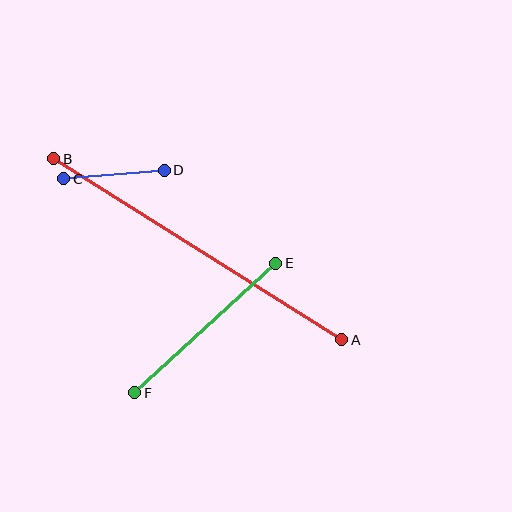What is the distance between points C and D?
The distance is approximately 101 pixels.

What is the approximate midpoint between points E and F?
The midpoint is at approximately (205, 328) pixels.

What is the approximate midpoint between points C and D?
The midpoint is at approximately (114, 175) pixels.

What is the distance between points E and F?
The distance is approximately 191 pixels.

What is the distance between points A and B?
The distance is approximately 340 pixels.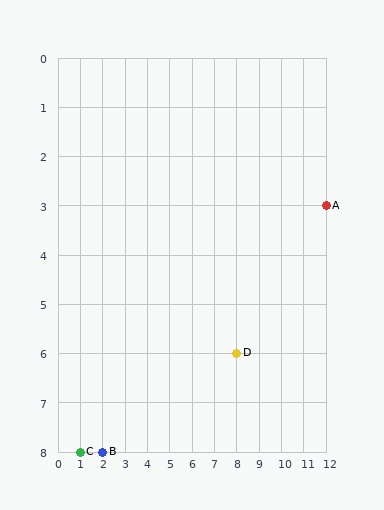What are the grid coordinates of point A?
Point A is at grid coordinates (12, 3).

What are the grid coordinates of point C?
Point C is at grid coordinates (1, 8).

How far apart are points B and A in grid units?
Points B and A are 10 columns and 5 rows apart (about 11.2 grid units diagonally).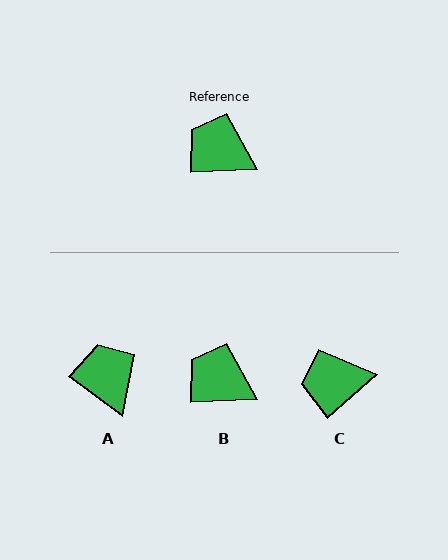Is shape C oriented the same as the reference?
No, it is off by about 38 degrees.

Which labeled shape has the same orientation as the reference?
B.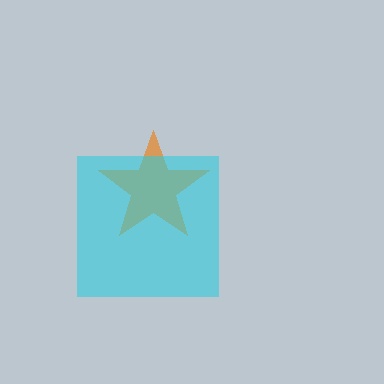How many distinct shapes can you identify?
There are 2 distinct shapes: an orange star, a cyan square.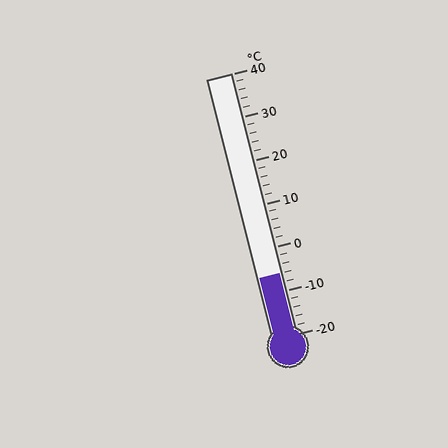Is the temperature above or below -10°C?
The temperature is above -10°C.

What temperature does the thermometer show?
The thermometer shows approximately -6°C.